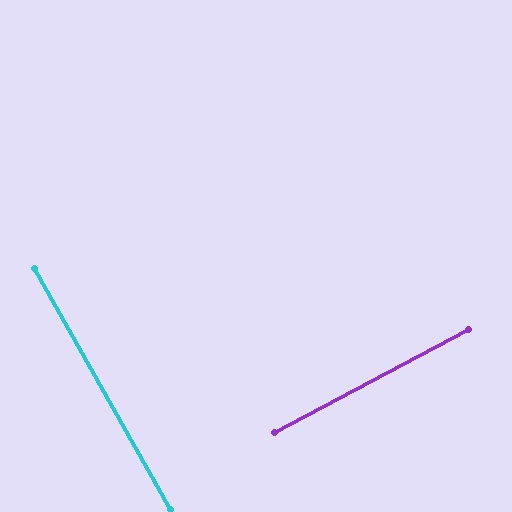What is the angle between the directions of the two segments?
Approximately 88 degrees.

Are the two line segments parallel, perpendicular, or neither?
Perpendicular — they meet at approximately 88°.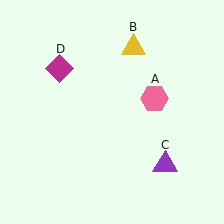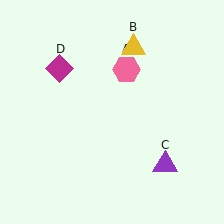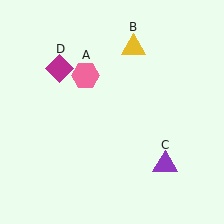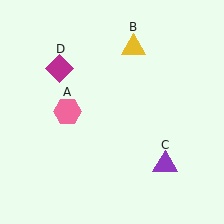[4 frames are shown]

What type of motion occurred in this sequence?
The pink hexagon (object A) rotated counterclockwise around the center of the scene.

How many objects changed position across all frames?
1 object changed position: pink hexagon (object A).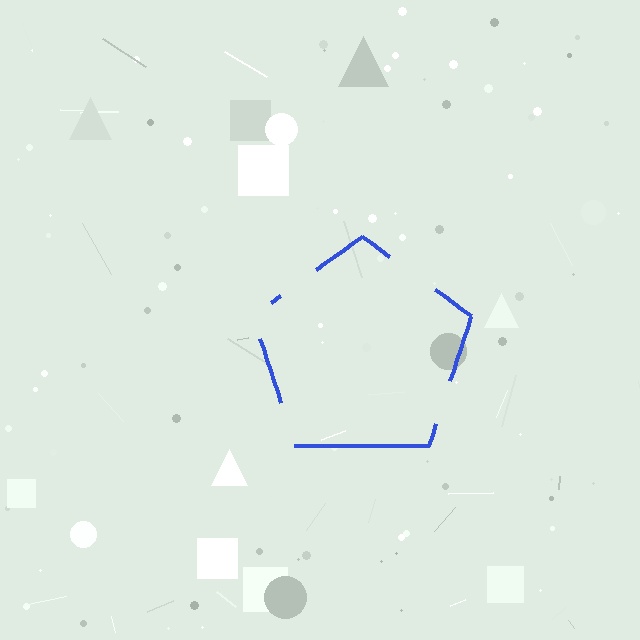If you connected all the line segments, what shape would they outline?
They would outline a pentagon.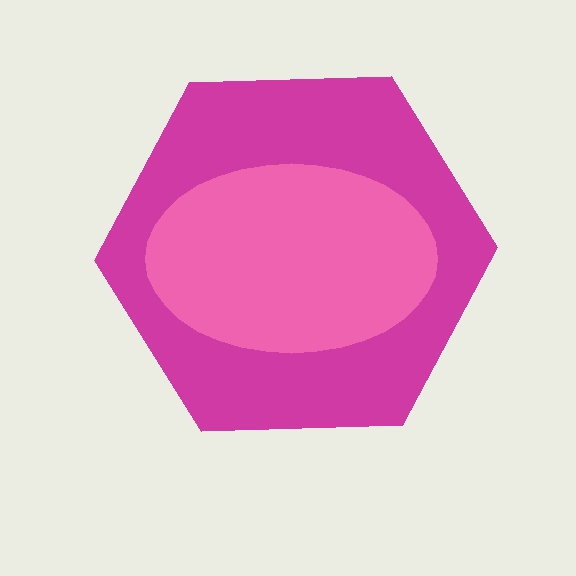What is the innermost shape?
The pink ellipse.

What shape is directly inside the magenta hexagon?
The pink ellipse.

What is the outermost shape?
The magenta hexagon.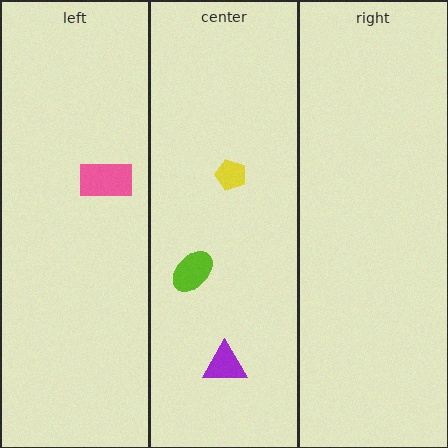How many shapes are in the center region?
3.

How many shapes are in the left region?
1.